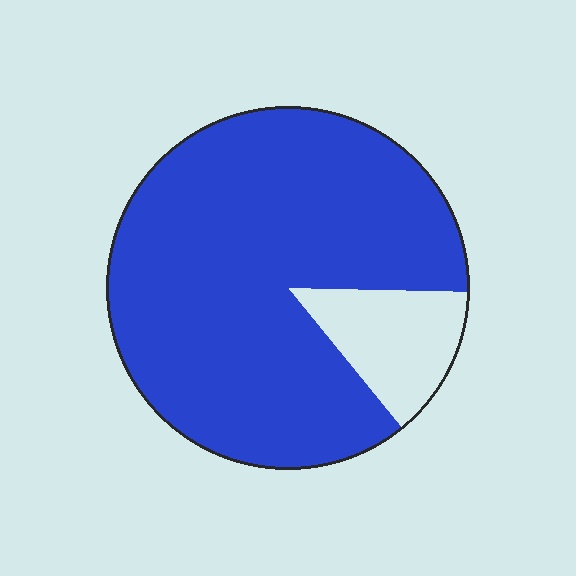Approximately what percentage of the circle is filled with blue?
Approximately 85%.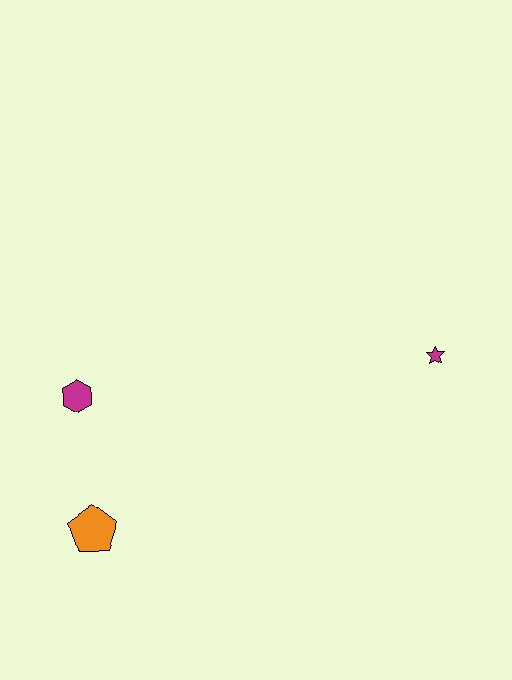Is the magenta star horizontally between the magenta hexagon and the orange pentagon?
No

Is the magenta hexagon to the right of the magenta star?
No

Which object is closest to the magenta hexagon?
The orange pentagon is closest to the magenta hexagon.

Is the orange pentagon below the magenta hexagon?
Yes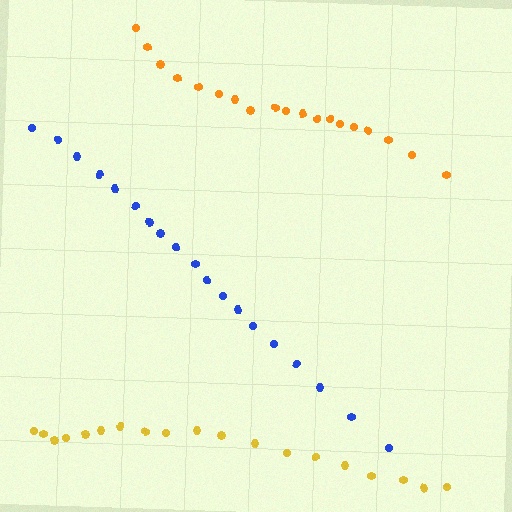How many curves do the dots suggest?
There are 3 distinct paths.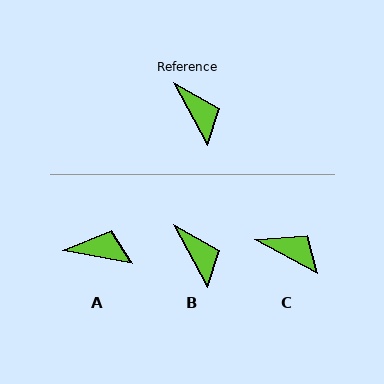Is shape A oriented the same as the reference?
No, it is off by about 51 degrees.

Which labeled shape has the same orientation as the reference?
B.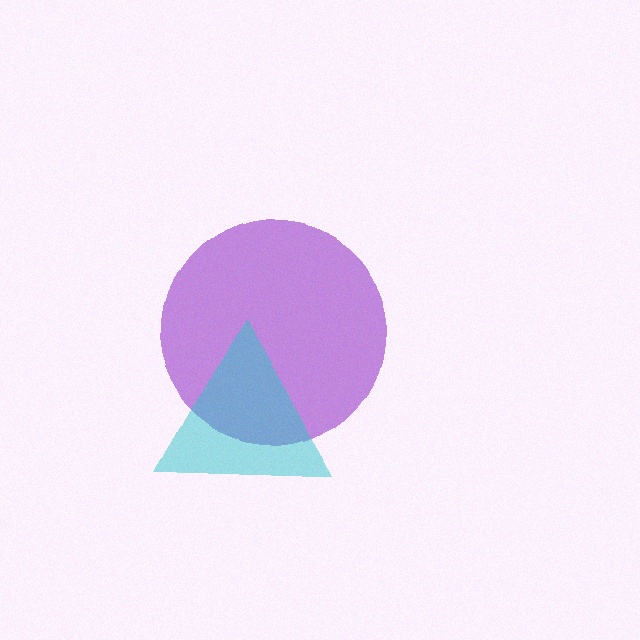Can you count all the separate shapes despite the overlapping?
Yes, there are 2 separate shapes.